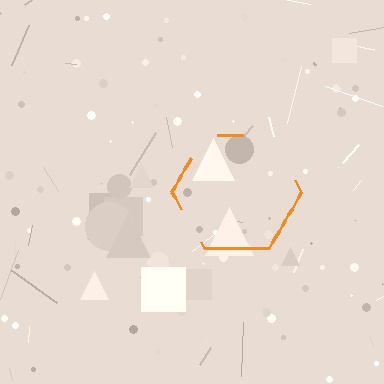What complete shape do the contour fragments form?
The contour fragments form a hexagon.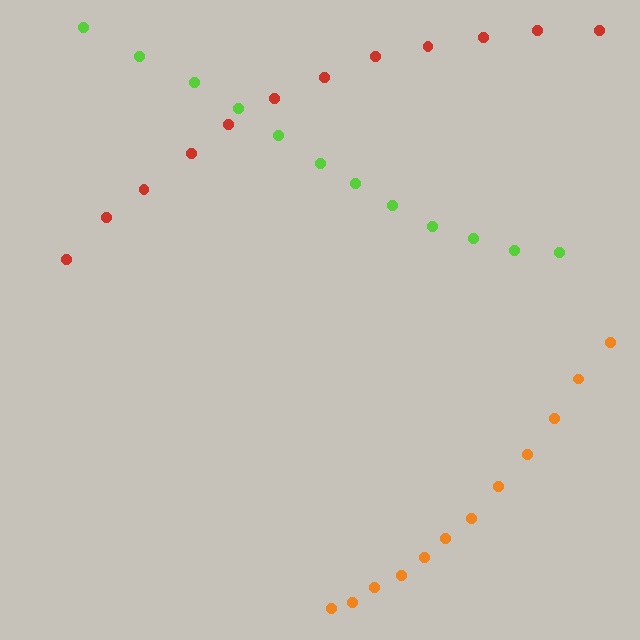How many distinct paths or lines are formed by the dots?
There are 3 distinct paths.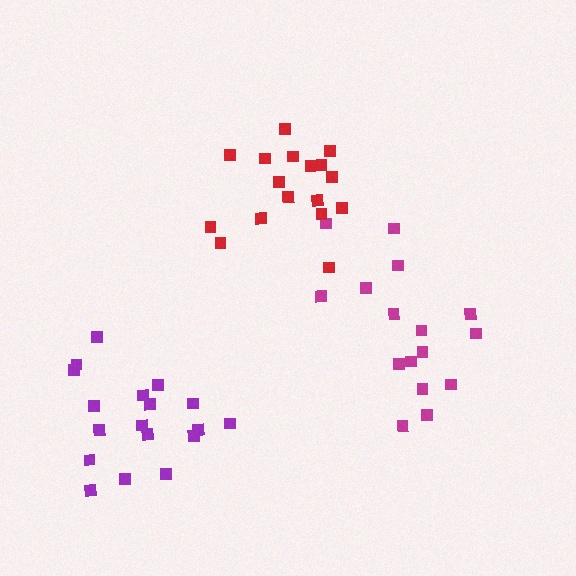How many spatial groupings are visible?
There are 3 spatial groupings.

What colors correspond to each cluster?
The clusters are colored: magenta, red, purple.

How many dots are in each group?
Group 1: 16 dots, Group 2: 17 dots, Group 3: 18 dots (51 total).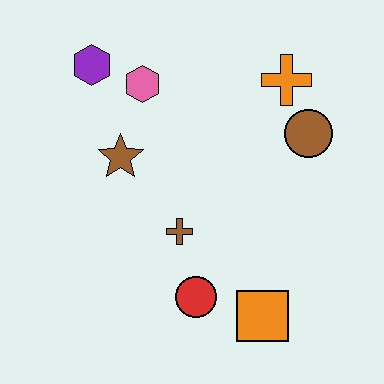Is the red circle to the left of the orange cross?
Yes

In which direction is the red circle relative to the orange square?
The red circle is to the left of the orange square.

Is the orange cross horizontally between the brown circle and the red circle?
Yes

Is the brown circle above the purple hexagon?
No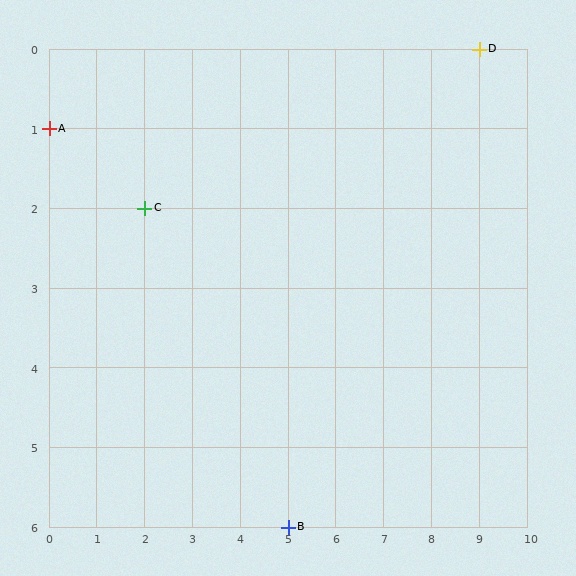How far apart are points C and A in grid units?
Points C and A are 2 columns and 1 row apart (about 2.2 grid units diagonally).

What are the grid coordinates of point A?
Point A is at grid coordinates (0, 1).